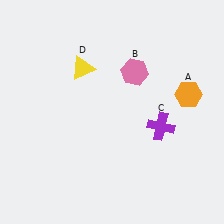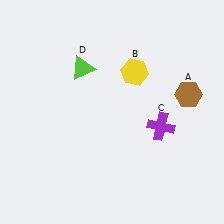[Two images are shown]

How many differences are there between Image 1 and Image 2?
There are 3 differences between the two images.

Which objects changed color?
A changed from orange to brown. B changed from pink to yellow. D changed from yellow to lime.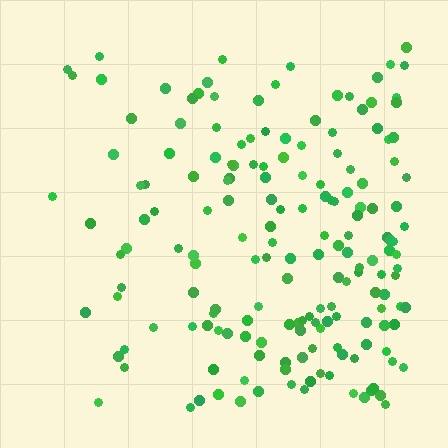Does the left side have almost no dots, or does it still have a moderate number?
Still a moderate number, just noticeably fewer than the right.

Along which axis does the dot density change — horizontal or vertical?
Horizontal.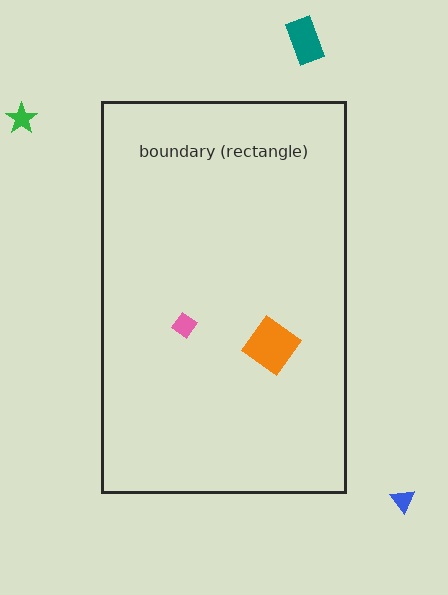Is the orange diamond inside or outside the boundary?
Inside.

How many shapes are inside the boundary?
2 inside, 3 outside.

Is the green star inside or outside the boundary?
Outside.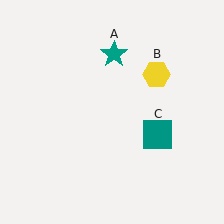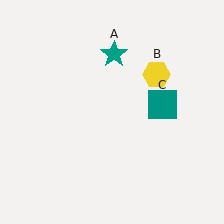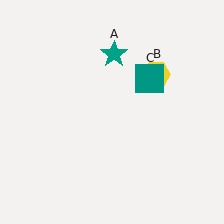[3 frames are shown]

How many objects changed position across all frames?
1 object changed position: teal square (object C).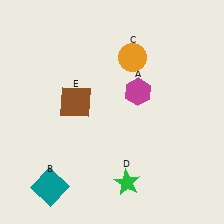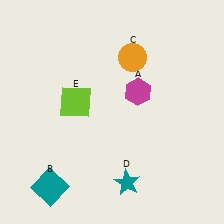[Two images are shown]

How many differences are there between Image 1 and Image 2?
There are 2 differences between the two images.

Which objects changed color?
D changed from green to teal. E changed from brown to lime.